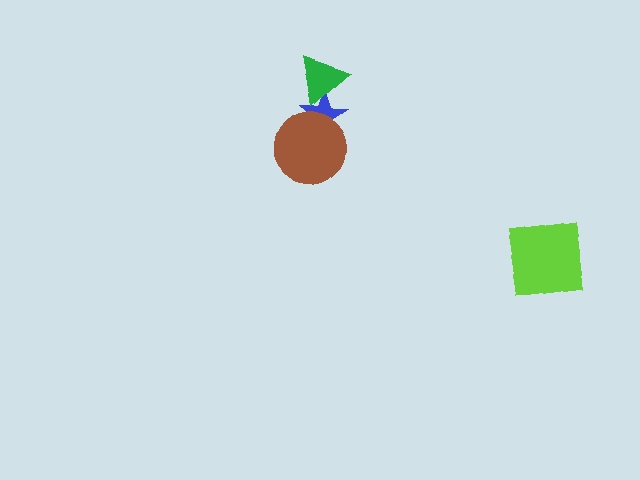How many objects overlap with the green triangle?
1 object overlaps with the green triangle.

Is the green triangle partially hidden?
No, no other shape covers it.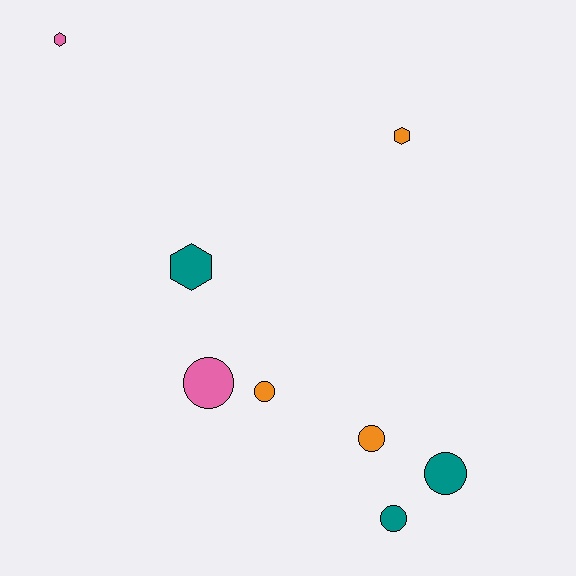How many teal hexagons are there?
There is 1 teal hexagon.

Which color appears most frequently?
Teal, with 3 objects.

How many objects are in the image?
There are 8 objects.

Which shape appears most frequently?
Circle, with 5 objects.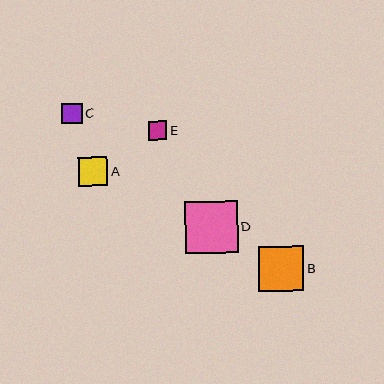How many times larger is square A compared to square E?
Square A is approximately 1.6 times the size of square E.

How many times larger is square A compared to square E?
Square A is approximately 1.6 times the size of square E.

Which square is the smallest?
Square E is the smallest with a size of approximately 19 pixels.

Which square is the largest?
Square D is the largest with a size of approximately 53 pixels.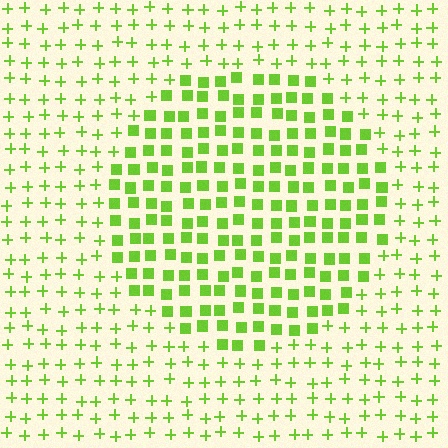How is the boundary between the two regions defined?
The boundary is defined by a change in element shape: squares inside vs. plus signs outside. All elements share the same color and spacing.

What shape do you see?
I see a circle.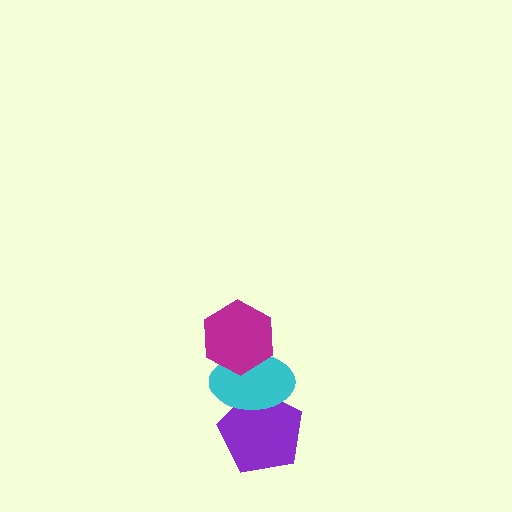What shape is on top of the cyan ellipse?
The magenta hexagon is on top of the cyan ellipse.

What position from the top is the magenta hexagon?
The magenta hexagon is 1st from the top.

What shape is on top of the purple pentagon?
The cyan ellipse is on top of the purple pentagon.